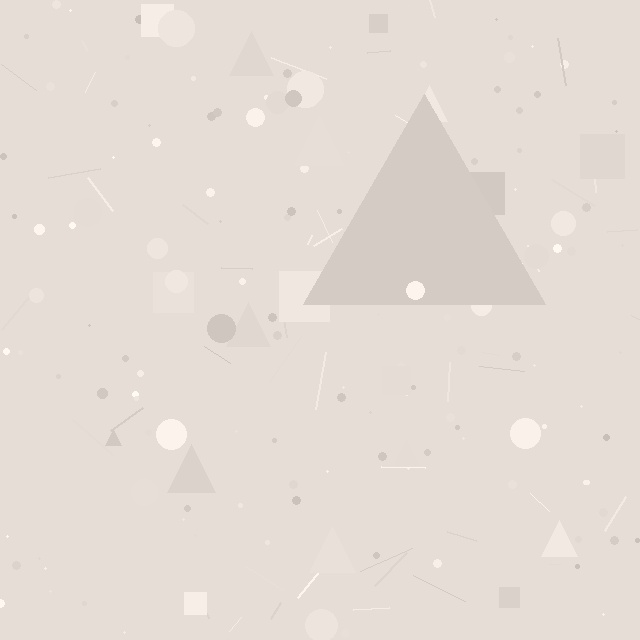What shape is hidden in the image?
A triangle is hidden in the image.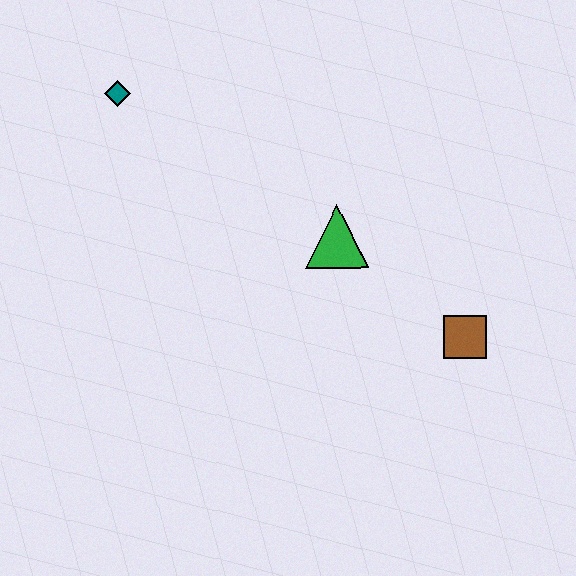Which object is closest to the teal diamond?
The green triangle is closest to the teal diamond.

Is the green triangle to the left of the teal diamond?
No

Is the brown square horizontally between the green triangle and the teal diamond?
No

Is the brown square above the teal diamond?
No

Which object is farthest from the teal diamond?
The brown square is farthest from the teal diamond.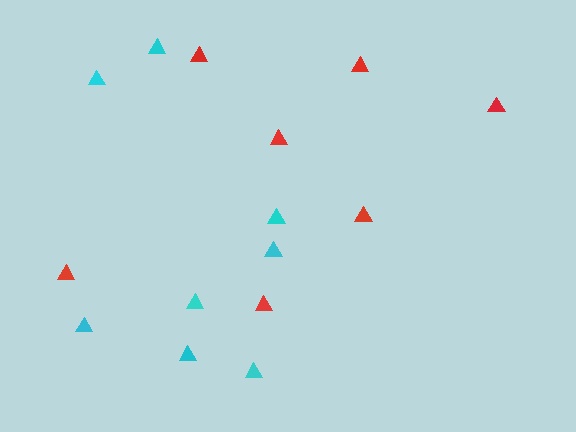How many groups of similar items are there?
There are 2 groups: one group of cyan triangles (8) and one group of red triangles (7).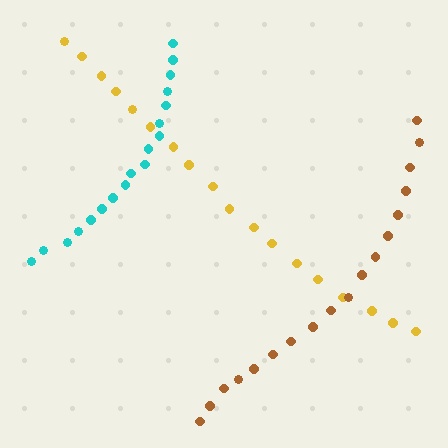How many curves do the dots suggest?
There are 3 distinct paths.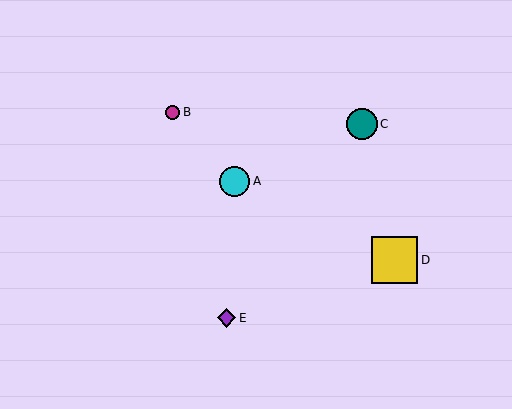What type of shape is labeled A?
Shape A is a cyan circle.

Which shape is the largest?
The yellow square (labeled D) is the largest.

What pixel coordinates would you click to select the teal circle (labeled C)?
Click at (362, 124) to select the teal circle C.